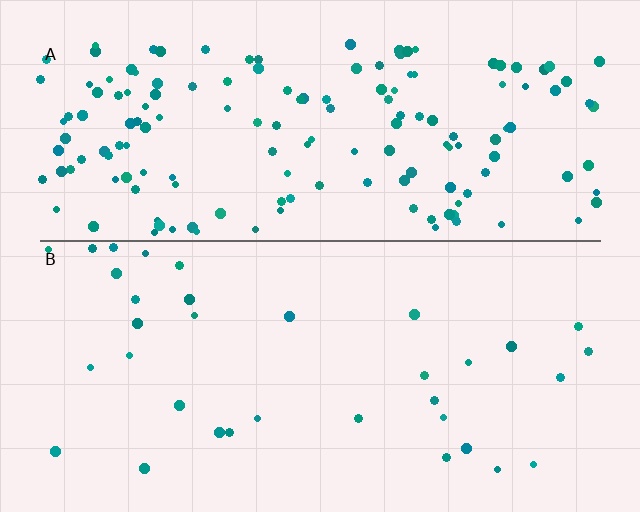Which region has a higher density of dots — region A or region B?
A (the top).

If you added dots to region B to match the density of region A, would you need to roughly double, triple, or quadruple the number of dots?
Approximately quadruple.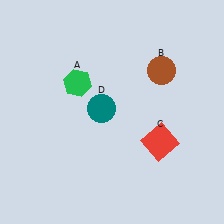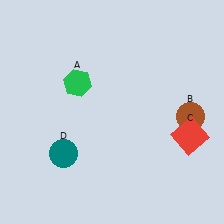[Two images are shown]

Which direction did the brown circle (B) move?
The brown circle (B) moved down.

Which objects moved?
The objects that moved are: the brown circle (B), the red square (C), the teal circle (D).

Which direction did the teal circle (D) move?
The teal circle (D) moved down.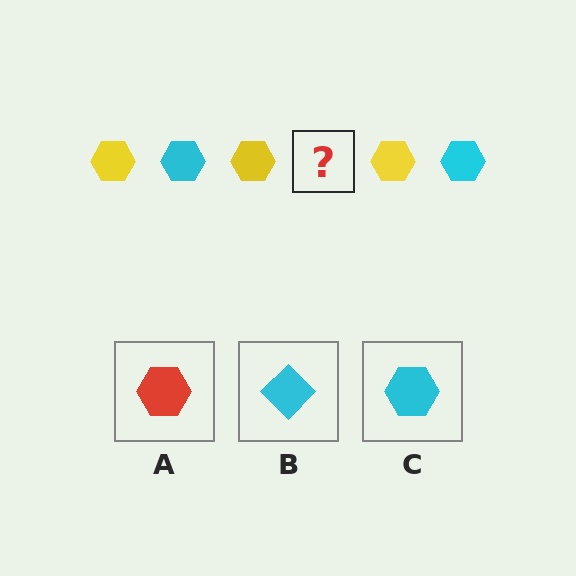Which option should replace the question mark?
Option C.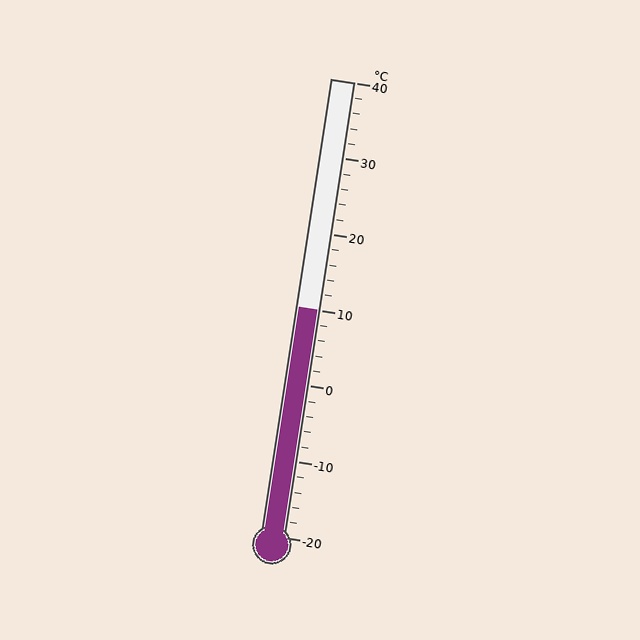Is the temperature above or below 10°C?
The temperature is at 10°C.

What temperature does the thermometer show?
The thermometer shows approximately 10°C.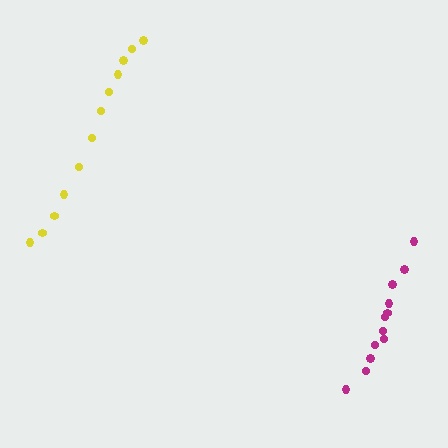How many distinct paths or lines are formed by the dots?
There are 2 distinct paths.